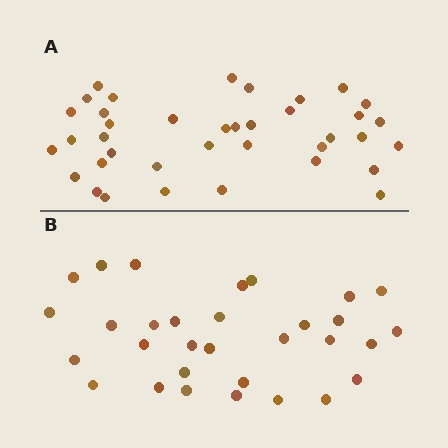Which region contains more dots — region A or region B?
Region A (the top region) has more dots.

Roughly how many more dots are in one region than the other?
Region A has roughly 8 or so more dots than region B.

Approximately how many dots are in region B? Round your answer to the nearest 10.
About 30 dots. (The exact count is 31, which rounds to 30.)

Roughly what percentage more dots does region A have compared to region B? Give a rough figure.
About 25% more.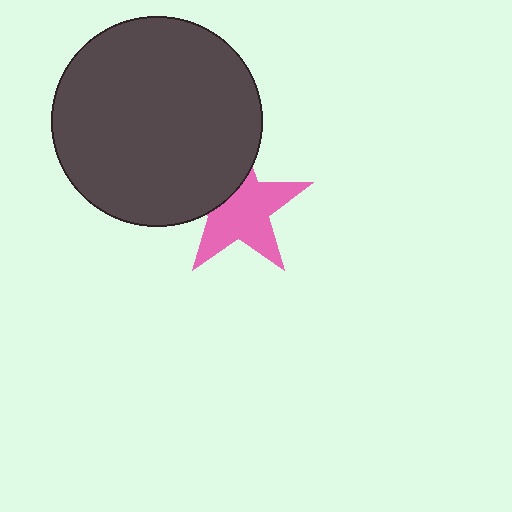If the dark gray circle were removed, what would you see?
You would see the complete pink star.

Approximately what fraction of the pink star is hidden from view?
Roughly 33% of the pink star is hidden behind the dark gray circle.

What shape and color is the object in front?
The object in front is a dark gray circle.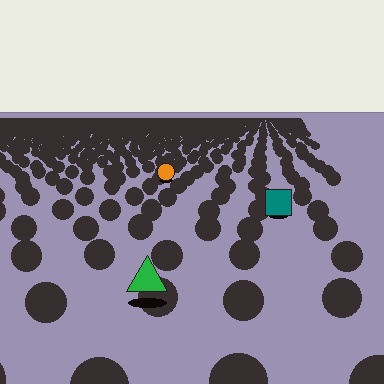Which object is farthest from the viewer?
The orange circle is farthest from the viewer. It appears smaller and the ground texture around it is denser.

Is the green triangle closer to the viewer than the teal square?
Yes. The green triangle is closer — you can tell from the texture gradient: the ground texture is coarser near it.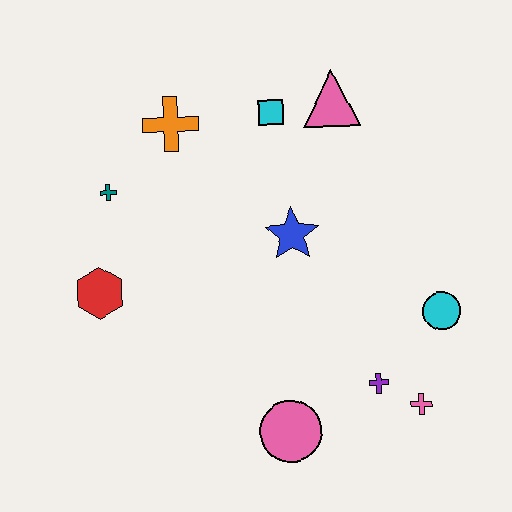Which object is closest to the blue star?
The cyan square is closest to the blue star.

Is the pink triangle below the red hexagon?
No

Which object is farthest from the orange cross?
The pink cross is farthest from the orange cross.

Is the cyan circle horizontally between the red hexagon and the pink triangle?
No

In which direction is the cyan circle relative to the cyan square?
The cyan circle is below the cyan square.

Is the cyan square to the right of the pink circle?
No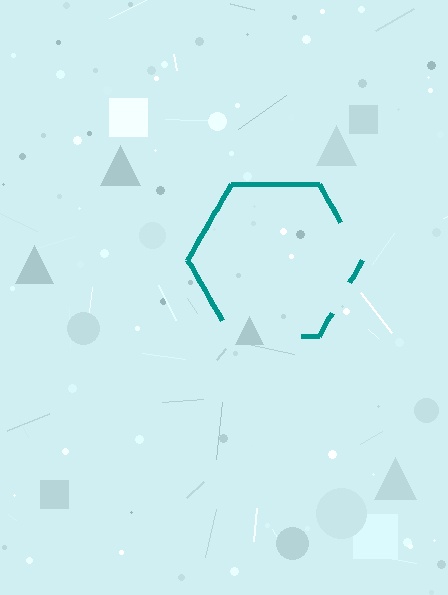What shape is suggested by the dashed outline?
The dashed outline suggests a hexagon.